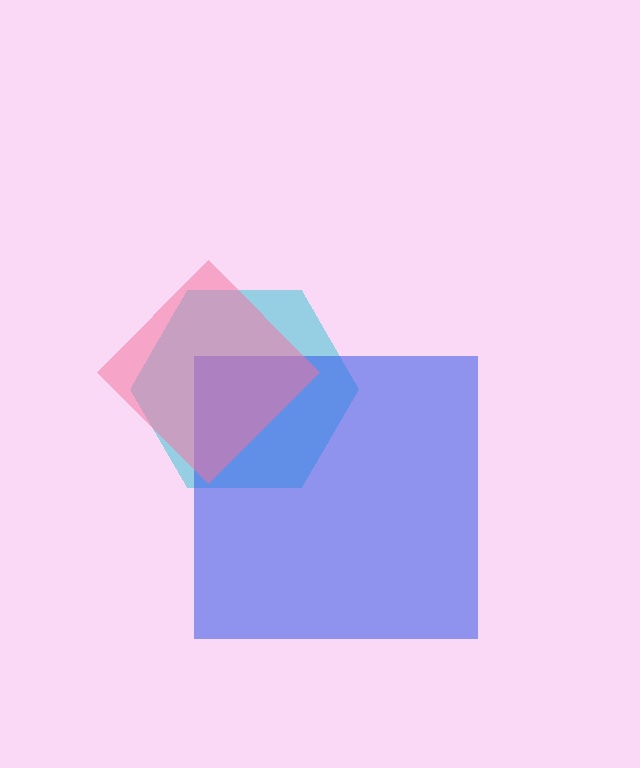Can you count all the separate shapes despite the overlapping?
Yes, there are 3 separate shapes.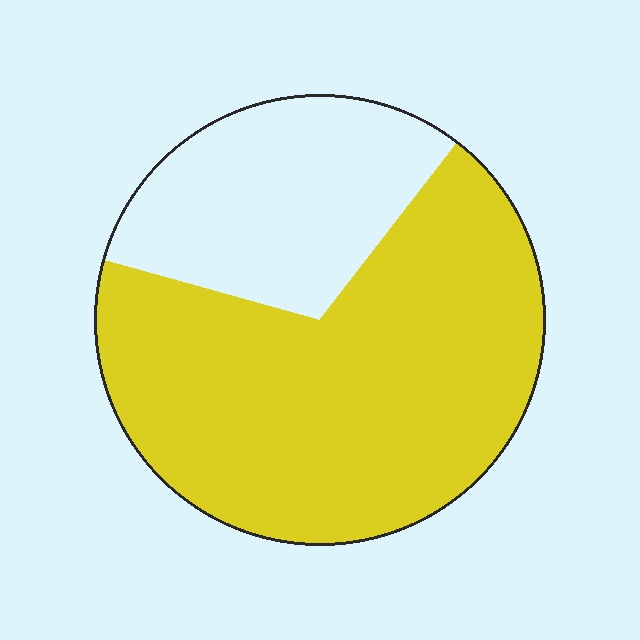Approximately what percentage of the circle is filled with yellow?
Approximately 70%.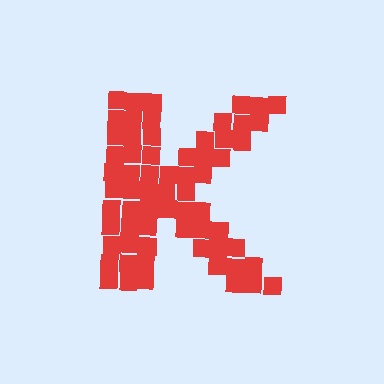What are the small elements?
The small elements are squares.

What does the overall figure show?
The overall figure shows the letter K.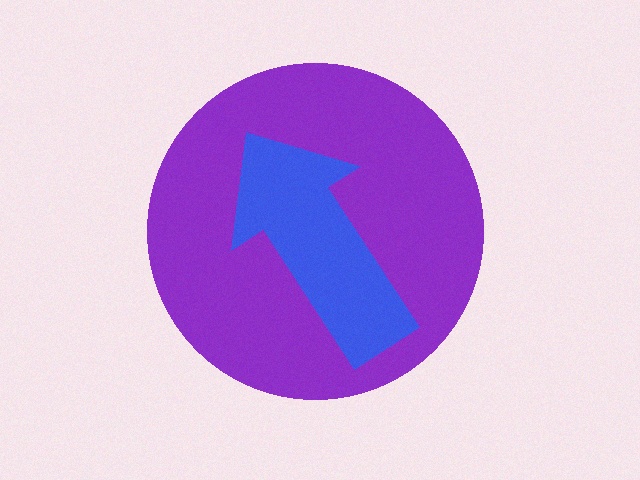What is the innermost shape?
The blue arrow.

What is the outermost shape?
The purple circle.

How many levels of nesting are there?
2.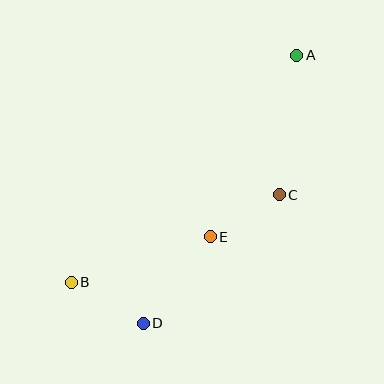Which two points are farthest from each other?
Points A and B are farthest from each other.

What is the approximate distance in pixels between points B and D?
The distance between B and D is approximately 83 pixels.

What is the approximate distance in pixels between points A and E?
The distance between A and E is approximately 201 pixels.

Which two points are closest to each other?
Points C and E are closest to each other.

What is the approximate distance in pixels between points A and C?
The distance between A and C is approximately 141 pixels.